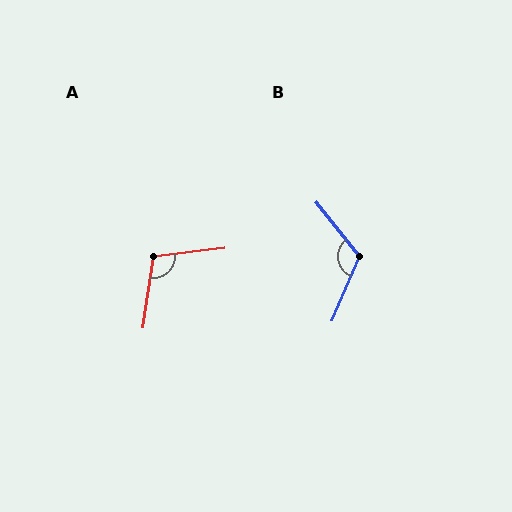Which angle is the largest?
B, at approximately 119 degrees.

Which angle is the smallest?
A, at approximately 106 degrees.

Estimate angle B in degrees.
Approximately 119 degrees.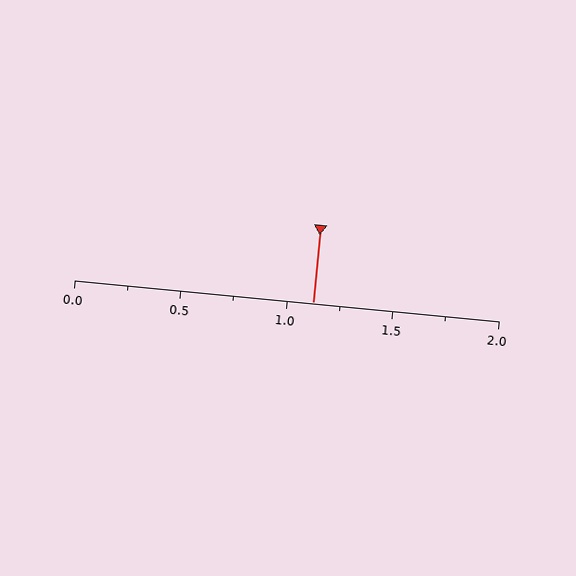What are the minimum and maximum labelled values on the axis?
The axis runs from 0.0 to 2.0.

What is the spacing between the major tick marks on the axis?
The major ticks are spaced 0.5 apart.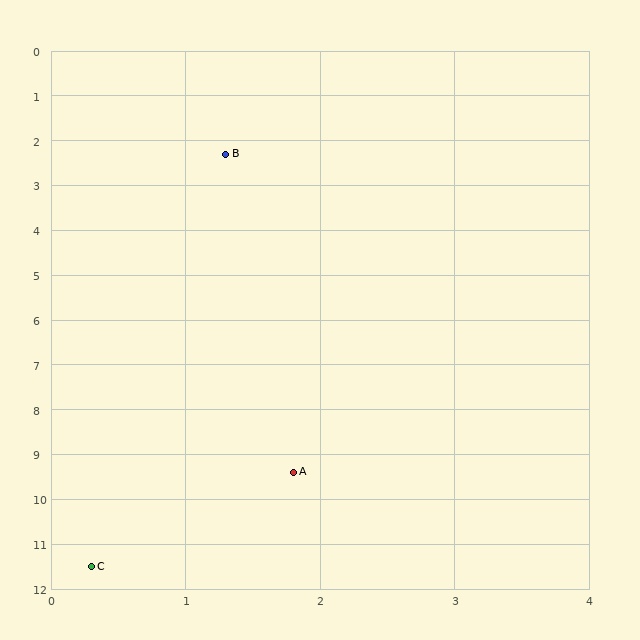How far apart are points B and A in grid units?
Points B and A are about 7.1 grid units apart.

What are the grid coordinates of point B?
Point B is at approximately (1.3, 2.3).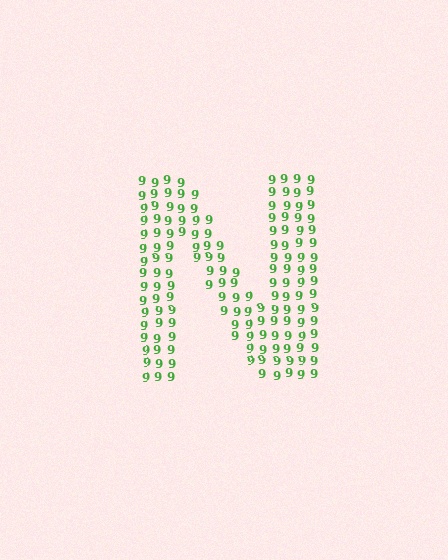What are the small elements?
The small elements are digit 9's.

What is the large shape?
The large shape is the letter N.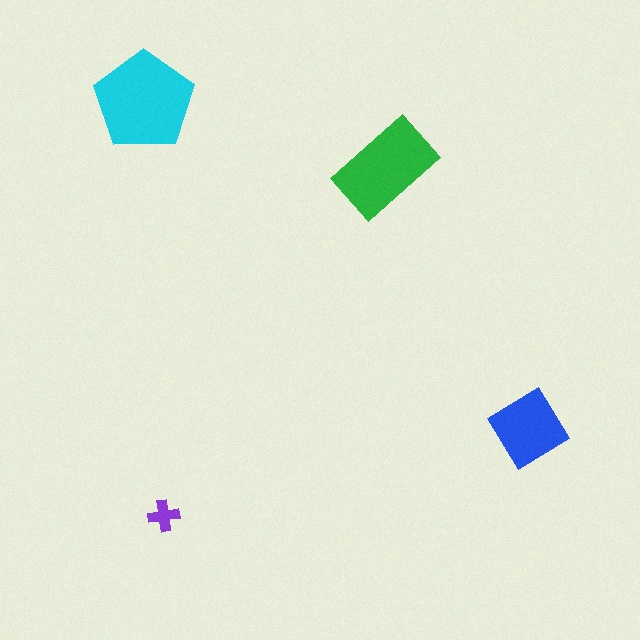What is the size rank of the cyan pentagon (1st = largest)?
1st.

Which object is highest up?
The cyan pentagon is topmost.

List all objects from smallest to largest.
The purple cross, the blue diamond, the green rectangle, the cyan pentagon.